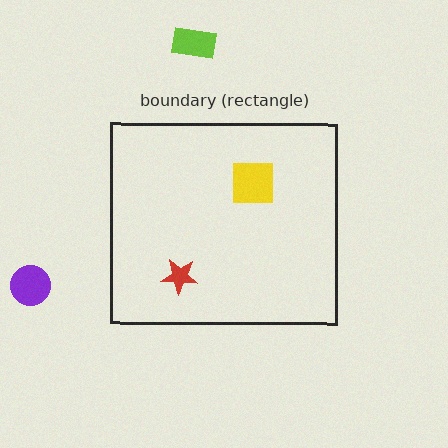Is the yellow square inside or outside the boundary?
Inside.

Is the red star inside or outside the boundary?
Inside.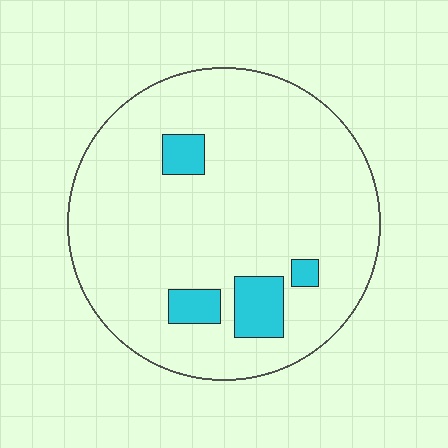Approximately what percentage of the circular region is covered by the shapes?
Approximately 10%.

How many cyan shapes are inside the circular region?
4.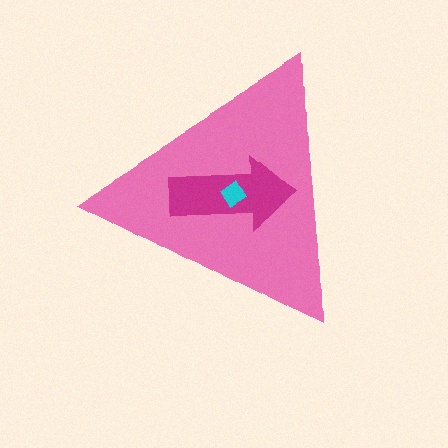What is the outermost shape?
The pink triangle.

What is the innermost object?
The cyan diamond.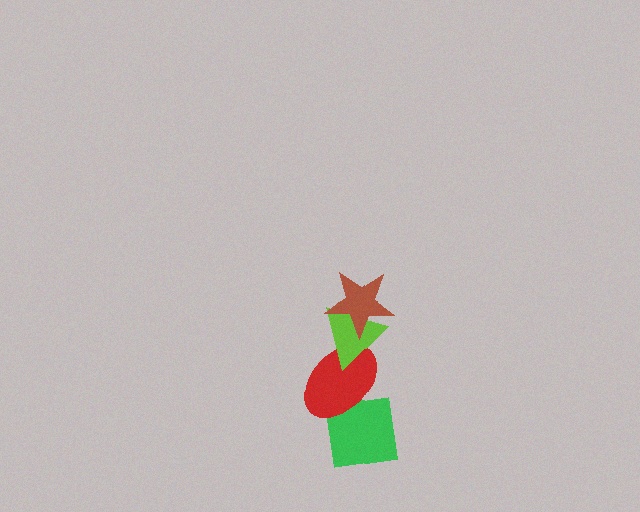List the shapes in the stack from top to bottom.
From top to bottom: the brown star, the lime triangle, the red ellipse, the green square.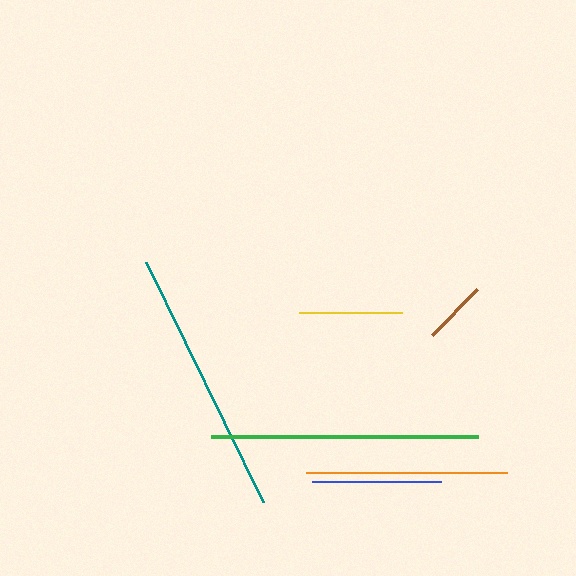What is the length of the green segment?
The green segment is approximately 267 pixels long.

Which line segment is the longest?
The teal line is the longest at approximately 267 pixels.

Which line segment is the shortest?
The brown line is the shortest at approximately 64 pixels.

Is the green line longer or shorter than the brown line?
The green line is longer than the brown line.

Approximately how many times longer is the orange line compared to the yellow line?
The orange line is approximately 2.0 times the length of the yellow line.